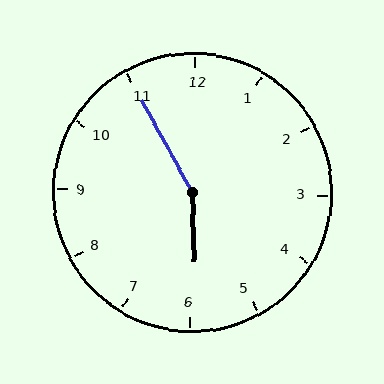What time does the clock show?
5:55.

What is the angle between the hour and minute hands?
Approximately 152 degrees.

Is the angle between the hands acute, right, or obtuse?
It is obtuse.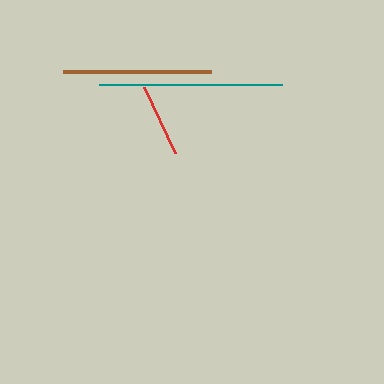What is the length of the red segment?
The red segment is approximately 73 pixels long.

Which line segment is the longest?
The teal line is the longest at approximately 183 pixels.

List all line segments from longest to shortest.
From longest to shortest: teal, brown, red.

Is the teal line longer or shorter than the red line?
The teal line is longer than the red line.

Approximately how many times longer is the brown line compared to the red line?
The brown line is approximately 2.0 times the length of the red line.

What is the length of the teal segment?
The teal segment is approximately 183 pixels long.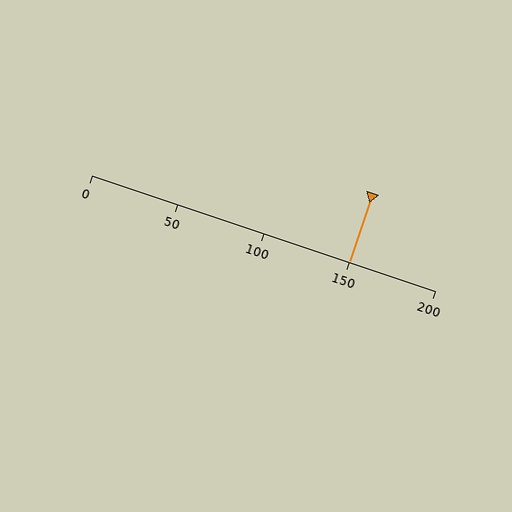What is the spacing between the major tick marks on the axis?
The major ticks are spaced 50 apart.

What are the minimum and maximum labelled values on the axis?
The axis runs from 0 to 200.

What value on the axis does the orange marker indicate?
The marker indicates approximately 150.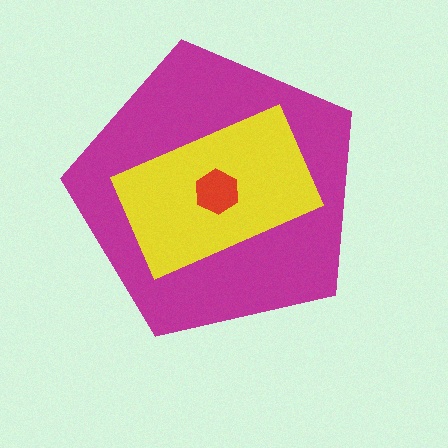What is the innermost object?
The red hexagon.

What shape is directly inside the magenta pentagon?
The yellow rectangle.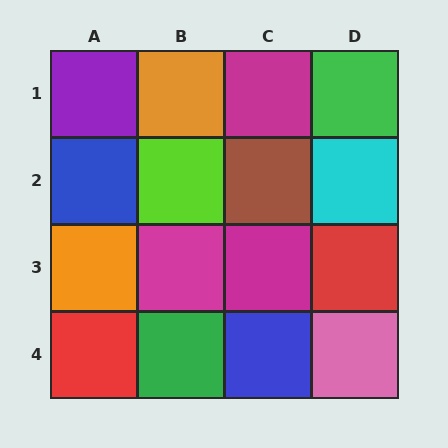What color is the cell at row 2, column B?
Lime.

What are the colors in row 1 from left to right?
Purple, orange, magenta, green.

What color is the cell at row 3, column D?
Red.